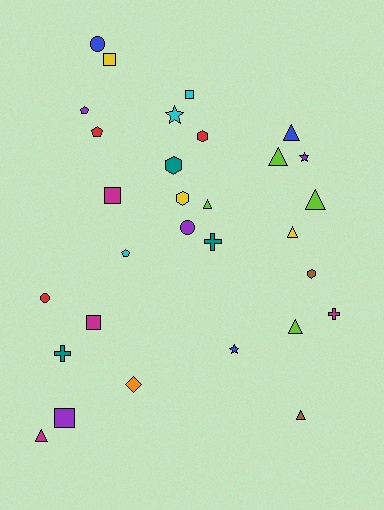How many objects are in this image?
There are 30 objects.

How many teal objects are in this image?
There are 3 teal objects.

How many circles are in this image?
There are 3 circles.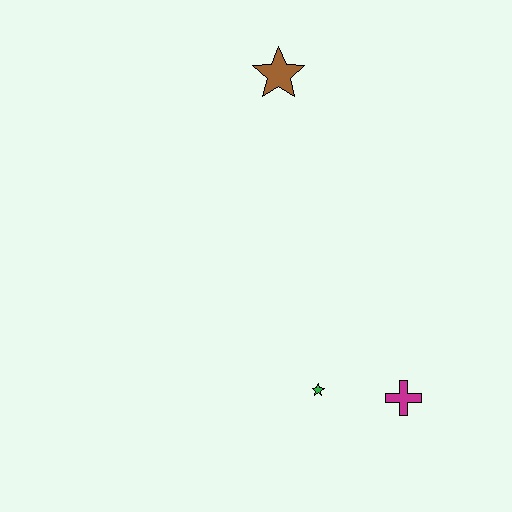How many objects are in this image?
There are 3 objects.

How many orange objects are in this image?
There are no orange objects.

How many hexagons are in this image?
There are no hexagons.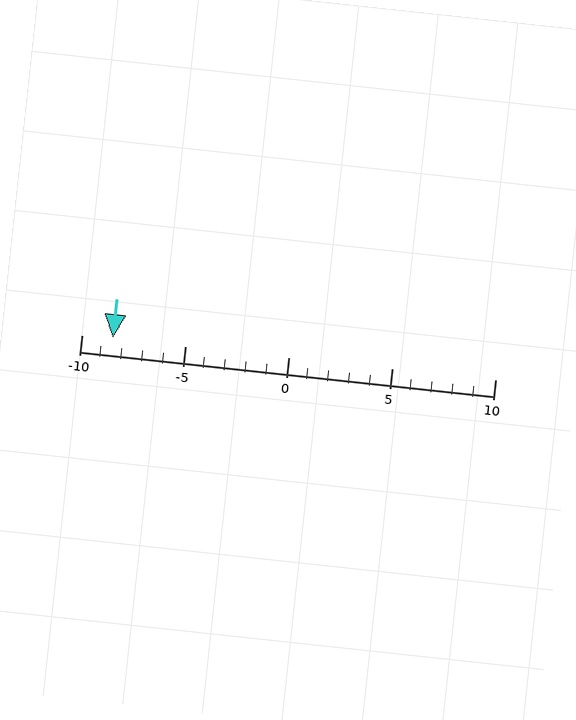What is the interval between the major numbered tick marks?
The major tick marks are spaced 5 units apart.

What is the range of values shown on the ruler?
The ruler shows values from -10 to 10.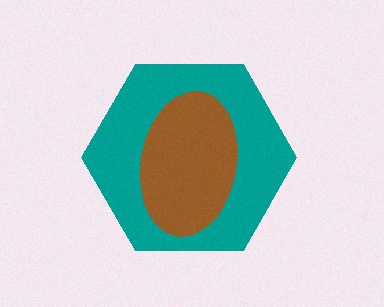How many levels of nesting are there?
2.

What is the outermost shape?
The teal hexagon.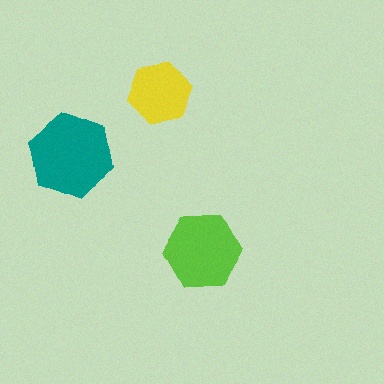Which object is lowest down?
The lime hexagon is bottommost.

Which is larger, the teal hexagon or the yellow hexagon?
The teal one.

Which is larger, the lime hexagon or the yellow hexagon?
The lime one.